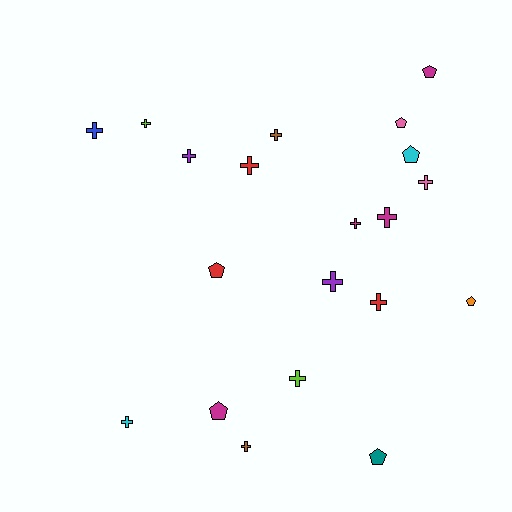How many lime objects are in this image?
There are 2 lime objects.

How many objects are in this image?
There are 20 objects.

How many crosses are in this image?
There are 13 crosses.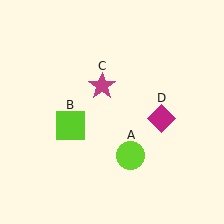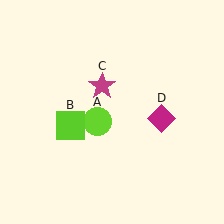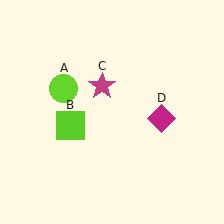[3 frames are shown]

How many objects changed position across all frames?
1 object changed position: lime circle (object A).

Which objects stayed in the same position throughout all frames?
Lime square (object B) and magenta star (object C) and magenta diamond (object D) remained stationary.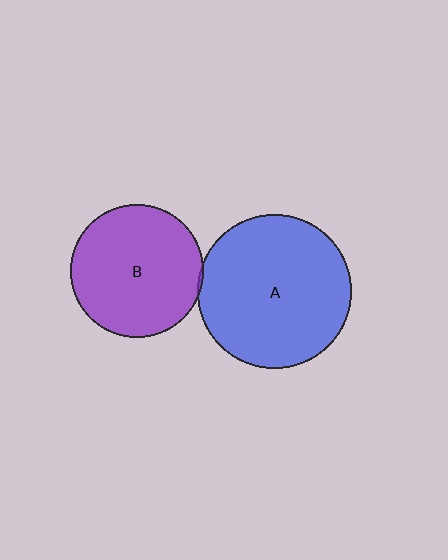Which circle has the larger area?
Circle A (blue).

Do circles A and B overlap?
Yes.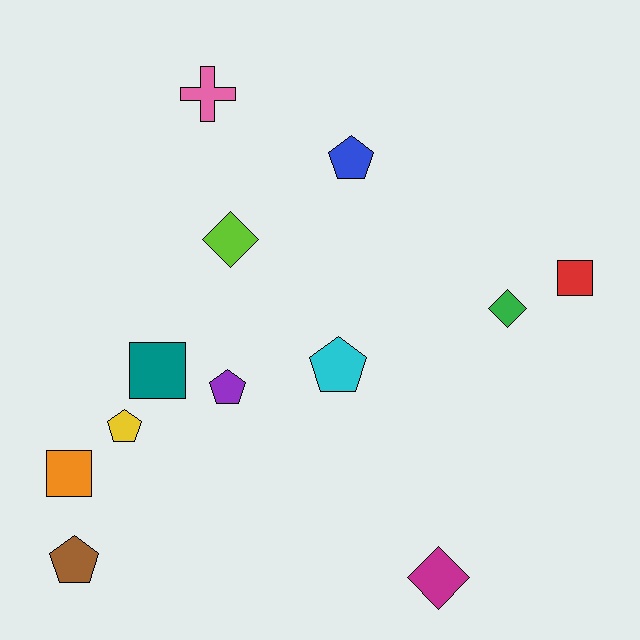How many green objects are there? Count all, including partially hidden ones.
There is 1 green object.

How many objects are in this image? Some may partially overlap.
There are 12 objects.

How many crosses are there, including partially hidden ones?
There is 1 cross.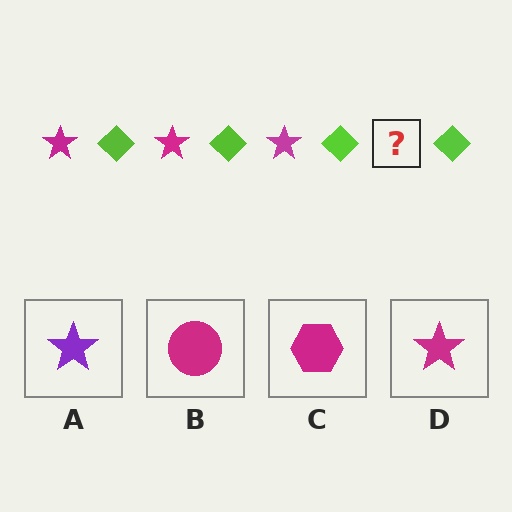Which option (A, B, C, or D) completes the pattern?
D.